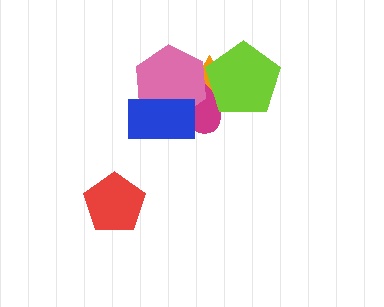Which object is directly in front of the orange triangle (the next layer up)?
The magenta ellipse is directly in front of the orange triangle.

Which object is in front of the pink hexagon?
The blue rectangle is in front of the pink hexagon.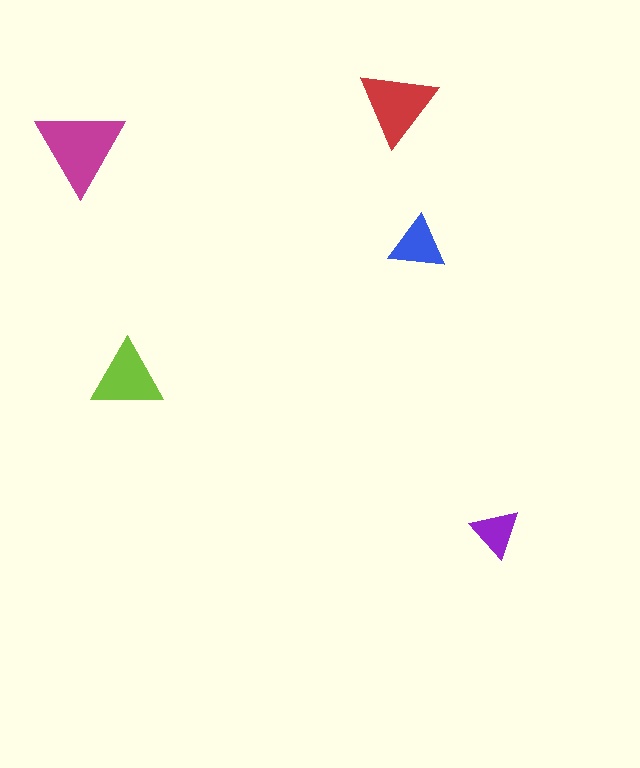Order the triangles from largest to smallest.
the magenta one, the red one, the lime one, the blue one, the purple one.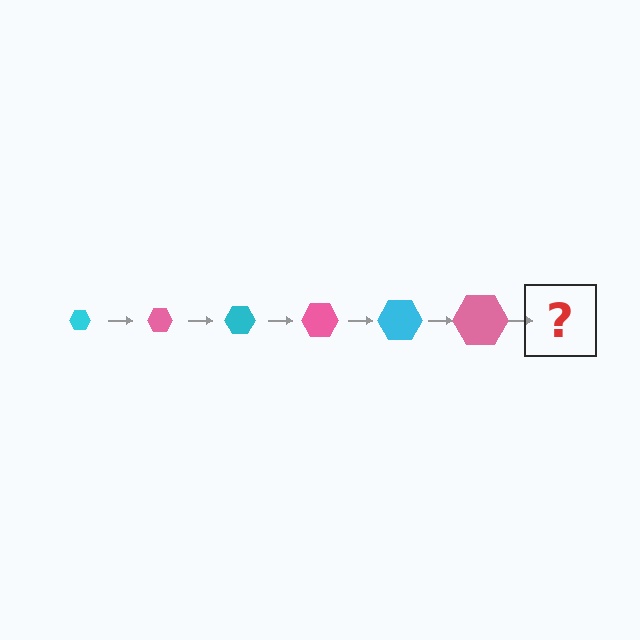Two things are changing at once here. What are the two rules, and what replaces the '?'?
The two rules are that the hexagon grows larger each step and the color cycles through cyan and pink. The '?' should be a cyan hexagon, larger than the previous one.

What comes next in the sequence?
The next element should be a cyan hexagon, larger than the previous one.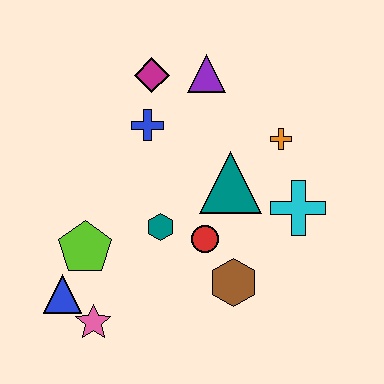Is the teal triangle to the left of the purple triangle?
No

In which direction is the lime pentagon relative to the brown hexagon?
The lime pentagon is to the left of the brown hexagon.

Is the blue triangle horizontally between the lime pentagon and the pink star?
No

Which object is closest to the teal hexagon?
The red circle is closest to the teal hexagon.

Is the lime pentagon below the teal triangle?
Yes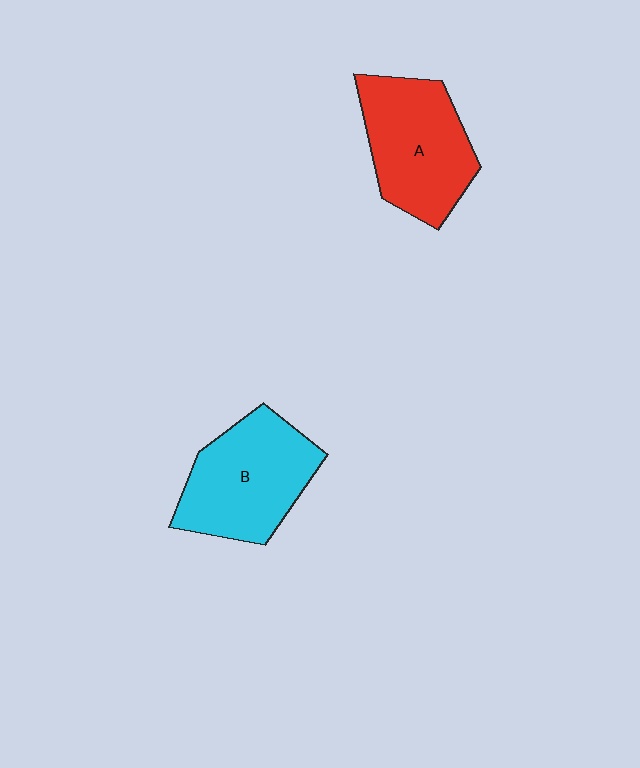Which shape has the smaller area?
Shape A (red).